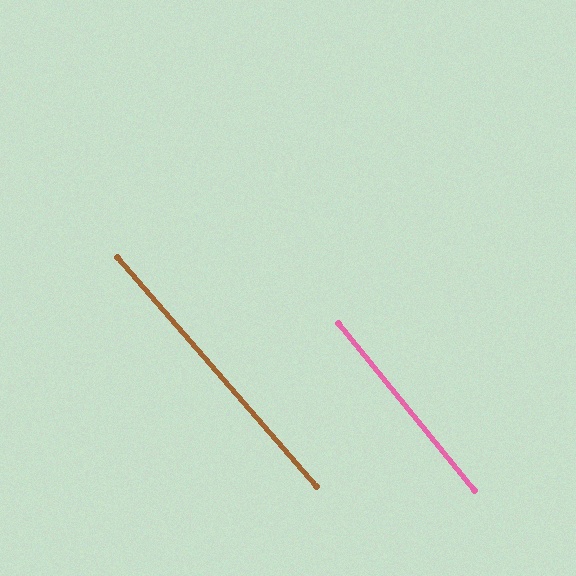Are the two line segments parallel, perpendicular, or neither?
Parallel — their directions differ by only 1.8°.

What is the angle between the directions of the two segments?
Approximately 2 degrees.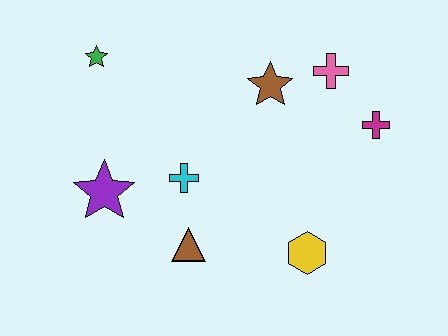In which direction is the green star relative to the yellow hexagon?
The green star is to the left of the yellow hexagon.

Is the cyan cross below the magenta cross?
Yes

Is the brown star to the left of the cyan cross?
No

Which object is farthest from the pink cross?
The purple star is farthest from the pink cross.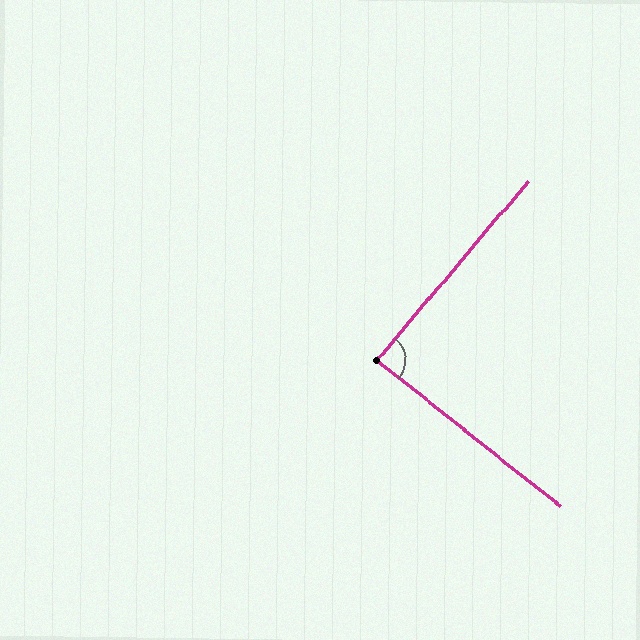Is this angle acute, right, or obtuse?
It is approximately a right angle.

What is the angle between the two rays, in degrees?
Approximately 88 degrees.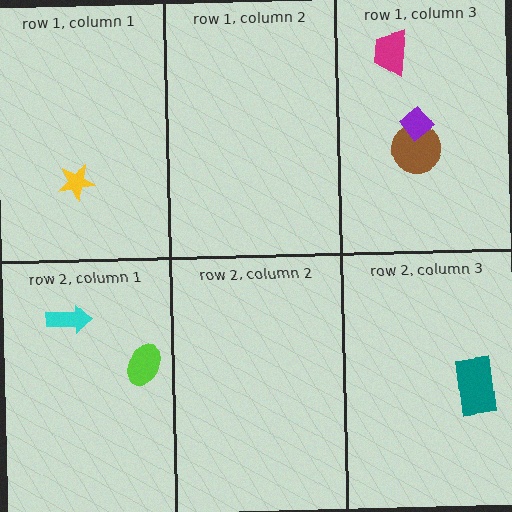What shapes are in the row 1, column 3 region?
The magenta trapezoid, the brown circle, the purple diamond.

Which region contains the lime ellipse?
The row 2, column 1 region.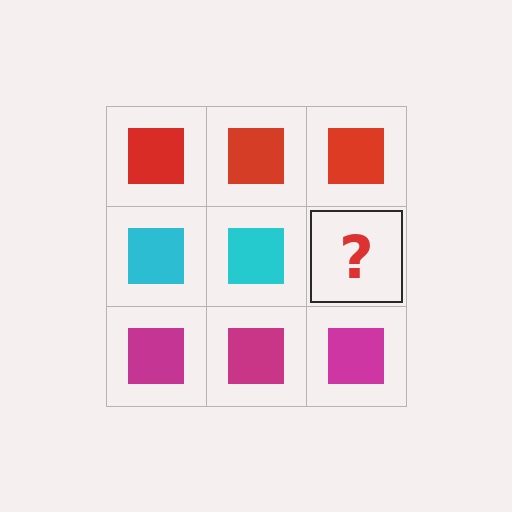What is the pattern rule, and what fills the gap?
The rule is that each row has a consistent color. The gap should be filled with a cyan square.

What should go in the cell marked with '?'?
The missing cell should contain a cyan square.